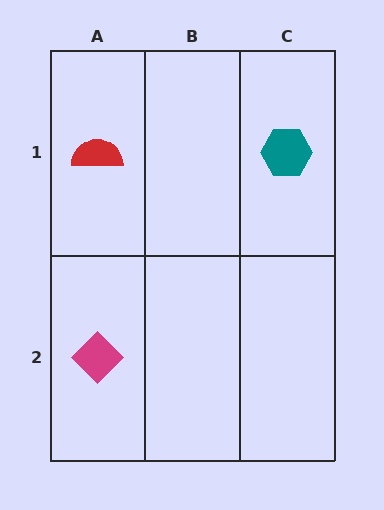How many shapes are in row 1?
2 shapes.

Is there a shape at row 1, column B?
No, that cell is empty.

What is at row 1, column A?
A red semicircle.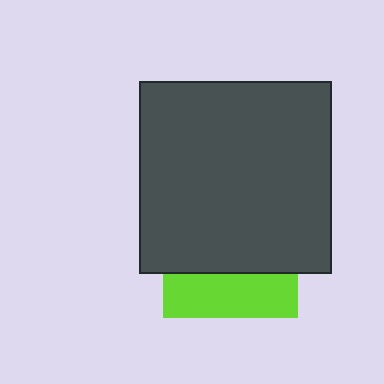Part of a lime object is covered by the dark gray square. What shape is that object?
It is a square.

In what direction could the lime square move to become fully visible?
The lime square could move down. That would shift it out from behind the dark gray square entirely.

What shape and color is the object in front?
The object in front is a dark gray square.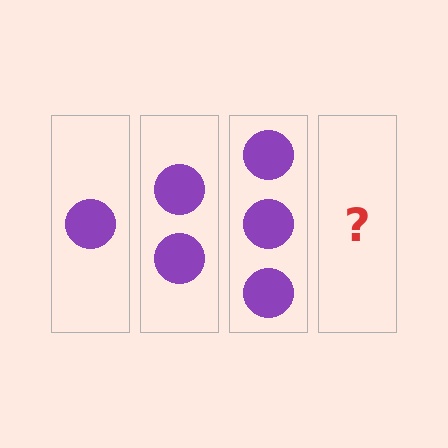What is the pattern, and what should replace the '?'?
The pattern is that each step adds one more circle. The '?' should be 4 circles.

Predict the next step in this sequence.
The next step is 4 circles.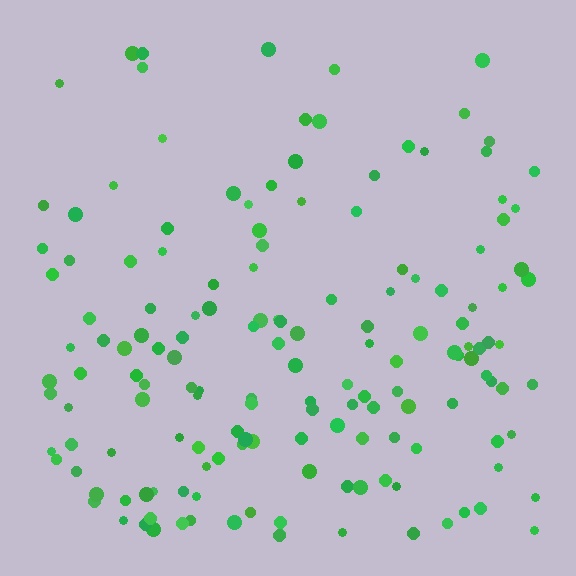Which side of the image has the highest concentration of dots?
The bottom.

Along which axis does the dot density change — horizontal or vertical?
Vertical.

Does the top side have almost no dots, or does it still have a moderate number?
Still a moderate number, just noticeably fewer than the bottom.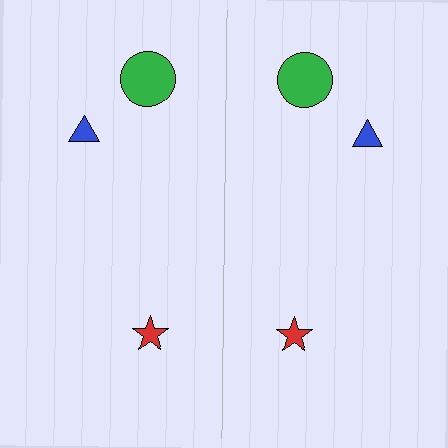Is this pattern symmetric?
Yes, this pattern has bilateral (reflection) symmetry.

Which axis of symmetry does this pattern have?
The pattern has a vertical axis of symmetry running through the center of the image.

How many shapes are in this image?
There are 6 shapes in this image.